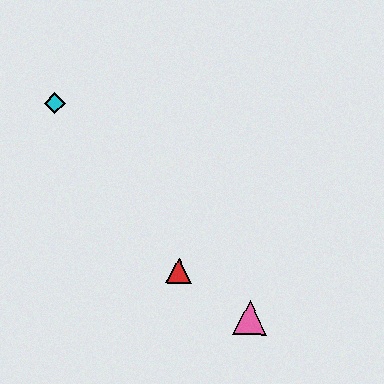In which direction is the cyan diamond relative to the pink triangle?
The cyan diamond is above the pink triangle.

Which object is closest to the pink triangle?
The red triangle is closest to the pink triangle.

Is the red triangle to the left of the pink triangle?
Yes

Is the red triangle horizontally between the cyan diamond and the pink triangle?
Yes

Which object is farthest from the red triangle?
The cyan diamond is farthest from the red triangle.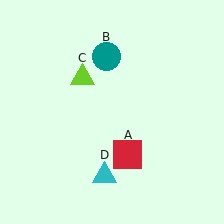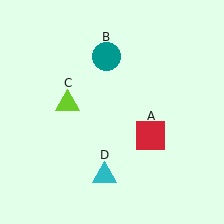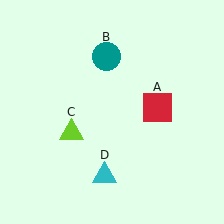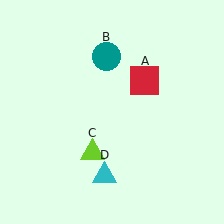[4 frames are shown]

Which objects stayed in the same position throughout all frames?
Teal circle (object B) and cyan triangle (object D) remained stationary.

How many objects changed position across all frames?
2 objects changed position: red square (object A), lime triangle (object C).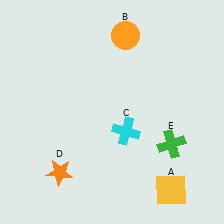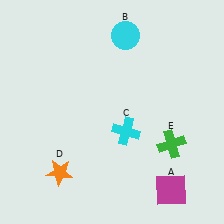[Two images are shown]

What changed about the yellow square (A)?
In Image 1, A is yellow. In Image 2, it changed to magenta.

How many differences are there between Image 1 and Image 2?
There are 2 differences between the two images.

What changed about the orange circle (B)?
In Image 1, B is orange. In Image 2, it changed to cyan.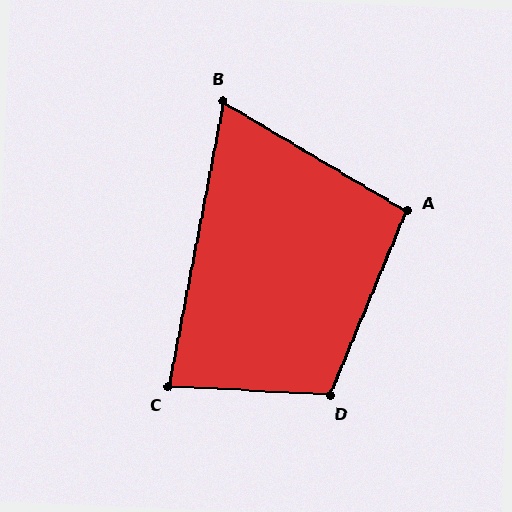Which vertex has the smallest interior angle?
B, at approximately 70 degrees.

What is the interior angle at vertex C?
Approximately 82 degrees (acute).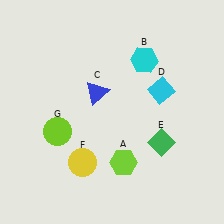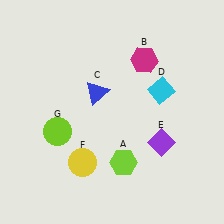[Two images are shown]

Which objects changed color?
B changed from cyan to magenta. E changed from green to purple.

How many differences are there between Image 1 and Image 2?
There are 2 differences between the two images.